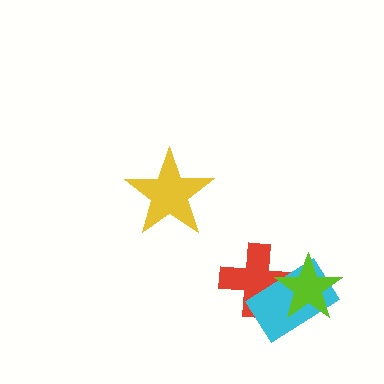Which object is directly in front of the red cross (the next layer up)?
The cyan rectangle is directly in front of the red cross.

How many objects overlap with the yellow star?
0 objects overlap with the yellow star.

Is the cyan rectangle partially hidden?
Yes, it is partially covered by another shape.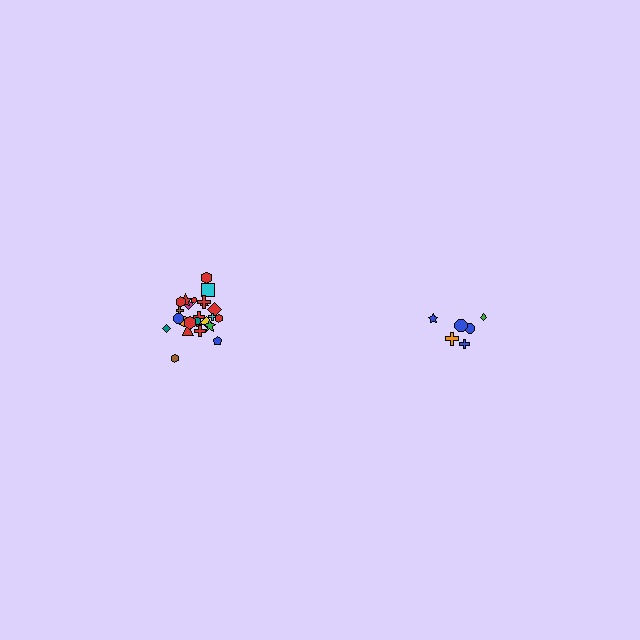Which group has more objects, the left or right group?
The left group.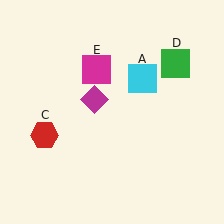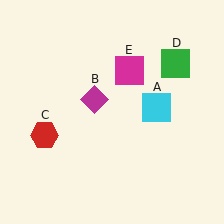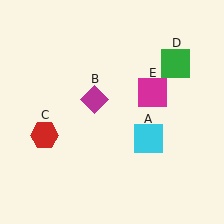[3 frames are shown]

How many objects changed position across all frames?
2 objects changed position: cyan square (object A), magenta square (object E).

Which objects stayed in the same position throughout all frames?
Magenta diamond (object B) and red hexagon (object C) and green square (object D) remained stationary.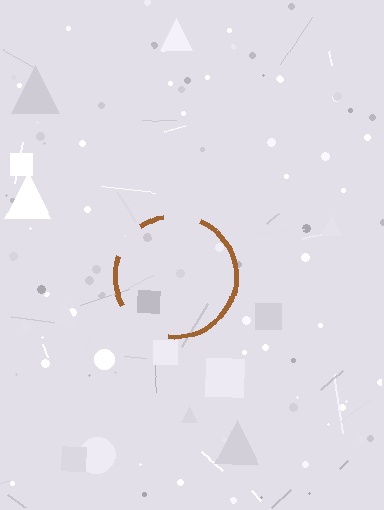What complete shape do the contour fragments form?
The contour fragments form a circle.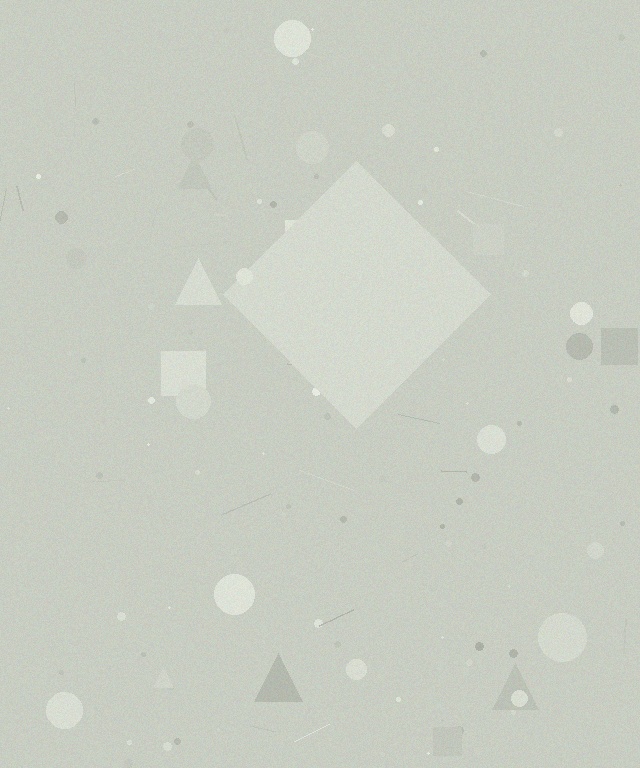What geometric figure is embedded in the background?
A diamond is embedded in the background.